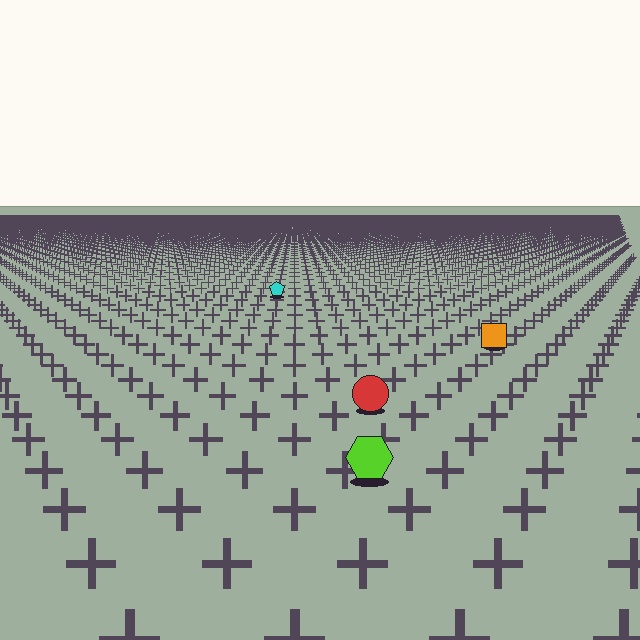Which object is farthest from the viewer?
The cyan pentagon is farthest from the viewer. It appears smaller and the ground texture around it is denser.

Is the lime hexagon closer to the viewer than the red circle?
Yes. The lime hexagon is closer — you can tell from the texture gradient: the ground texture is coarser near it.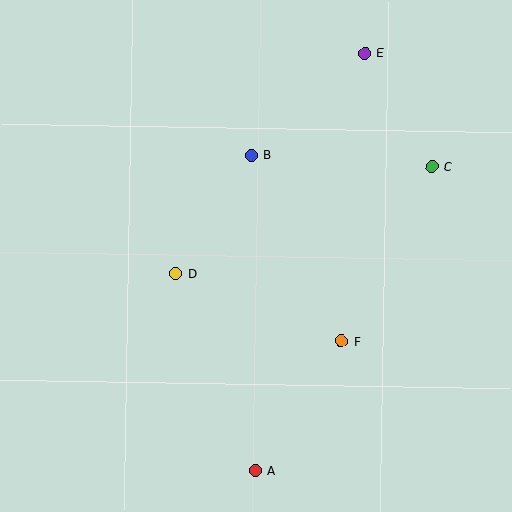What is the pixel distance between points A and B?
The distance between A and B is 316 pixels.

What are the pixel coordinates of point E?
Point E is at (365, 53).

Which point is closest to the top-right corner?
Point E is closest to the top-right corner.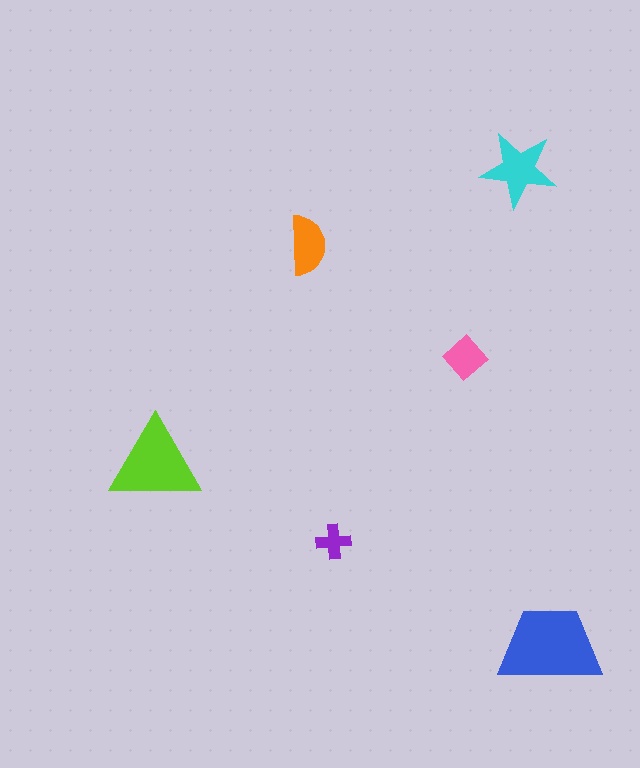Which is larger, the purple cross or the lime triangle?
The lime triangle.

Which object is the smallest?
The purple cross.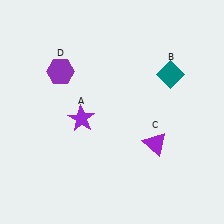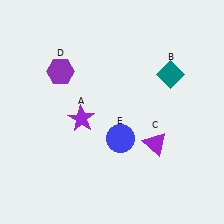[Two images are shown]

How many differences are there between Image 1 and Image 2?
There is 1 difference between the two images.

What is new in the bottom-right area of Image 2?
A blue circle (E) was added in the bottom-right area of Image 2.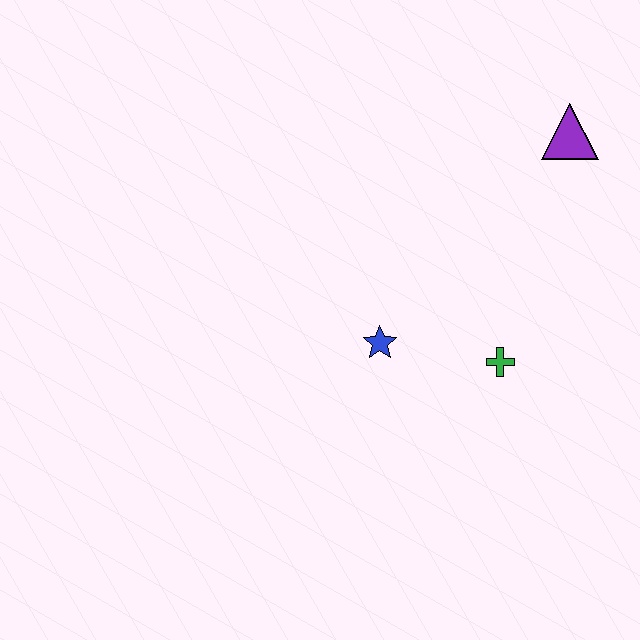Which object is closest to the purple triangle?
The green cross is closest to the purple triangle.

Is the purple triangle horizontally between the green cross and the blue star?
No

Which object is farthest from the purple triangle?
The blue star is farthest from the purple triangle.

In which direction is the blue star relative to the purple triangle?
The blue star is below the purple triangle.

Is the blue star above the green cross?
Yes